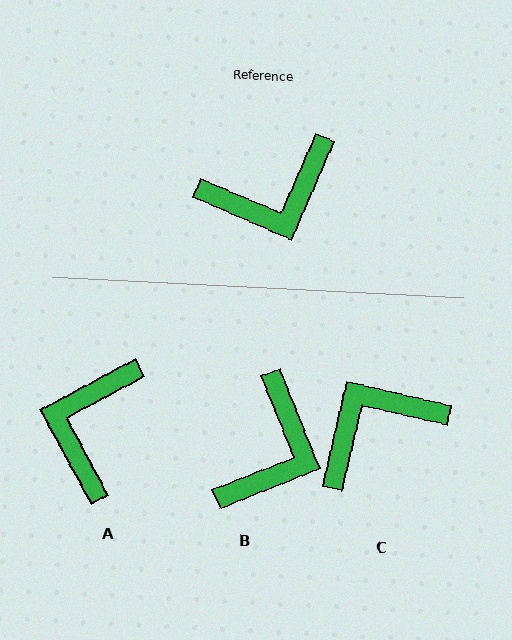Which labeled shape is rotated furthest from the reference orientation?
C, about 169 degrees away.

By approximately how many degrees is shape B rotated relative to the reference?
Approximately 45 degrees counter-clockwise.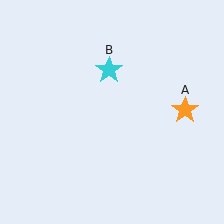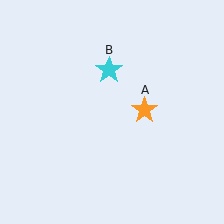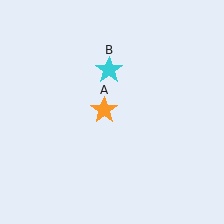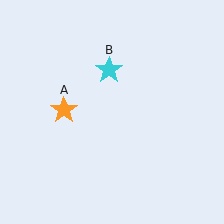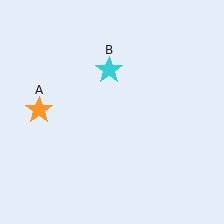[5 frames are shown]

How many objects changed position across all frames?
1 object changed position: orange star (object A).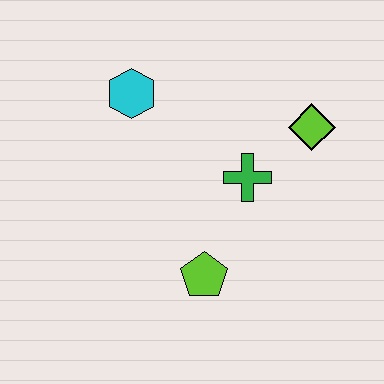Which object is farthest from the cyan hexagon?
The lime pentagon is farthest from the cyan hexagon.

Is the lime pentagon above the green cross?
No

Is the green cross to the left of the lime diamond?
Yes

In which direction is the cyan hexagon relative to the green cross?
The cyan hexagon is to the left of the green cross.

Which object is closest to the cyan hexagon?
The green cross is closest to the cyan hexagon.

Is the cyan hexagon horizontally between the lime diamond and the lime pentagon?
No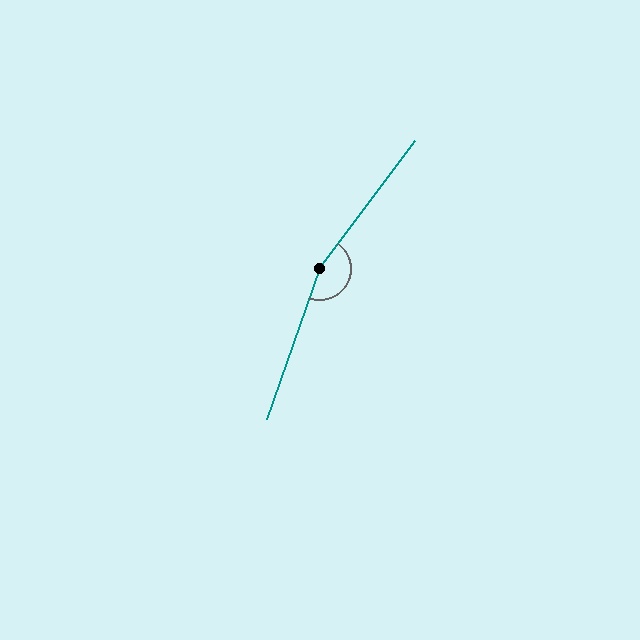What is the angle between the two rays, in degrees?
Approximately 163 degrees.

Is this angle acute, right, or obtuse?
It is obtuse.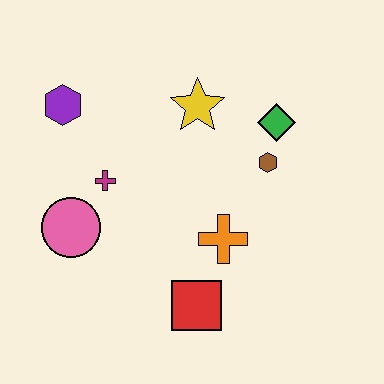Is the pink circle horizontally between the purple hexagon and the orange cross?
Yes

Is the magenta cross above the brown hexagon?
No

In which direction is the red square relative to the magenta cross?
The red square is below the magenta cross.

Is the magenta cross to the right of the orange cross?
No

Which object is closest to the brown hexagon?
The green diamond is closest to the brown hexagon.